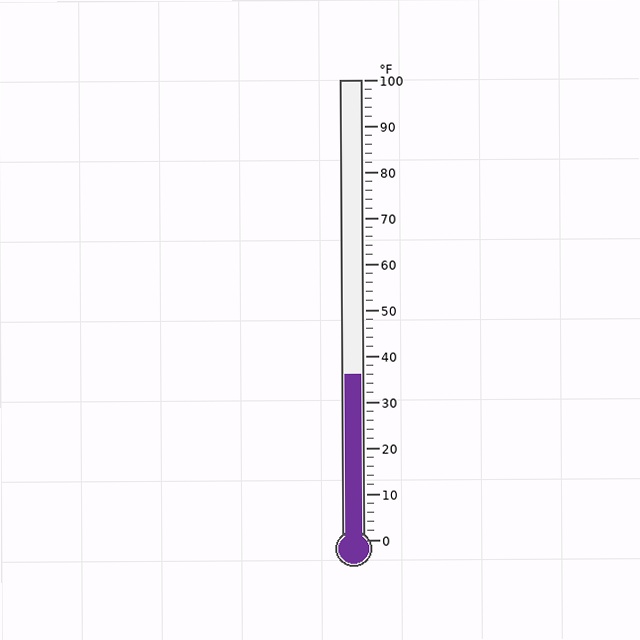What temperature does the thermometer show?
The thermometer shows approximately 36°F.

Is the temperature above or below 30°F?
The temperature is above 30°F.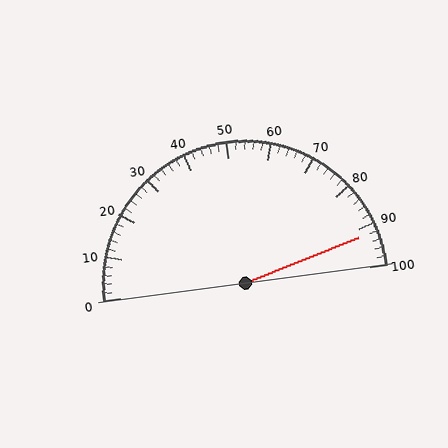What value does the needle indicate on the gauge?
The needle indicates approximately 92.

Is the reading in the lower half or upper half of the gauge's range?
The reading is in the upper half of the range (0 to 100).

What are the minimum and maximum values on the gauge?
The gauge ranges from 0 to 100.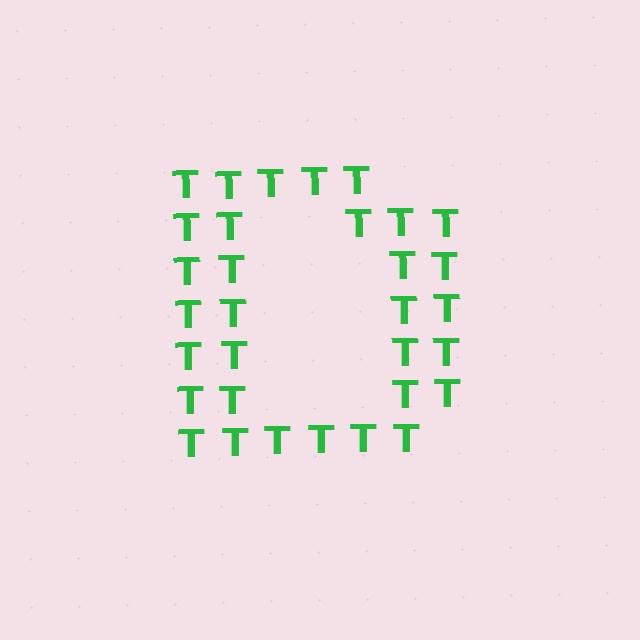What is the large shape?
The large shape is the letter D.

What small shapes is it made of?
It is made of small letter T's.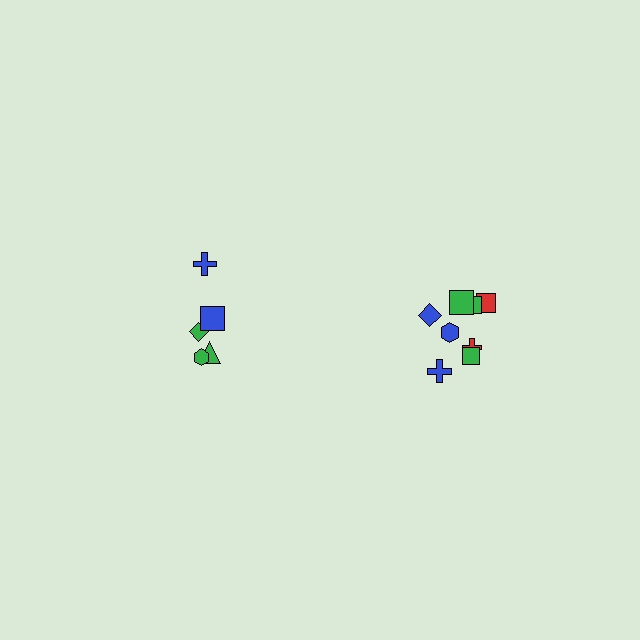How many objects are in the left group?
There are 5 objects.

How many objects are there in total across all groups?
There are 13 objects.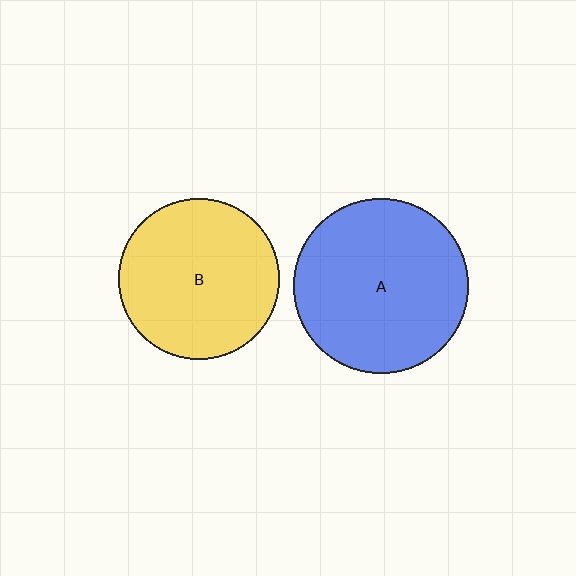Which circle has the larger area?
Circle A (blue).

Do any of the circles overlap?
No, none of the circles overlap.